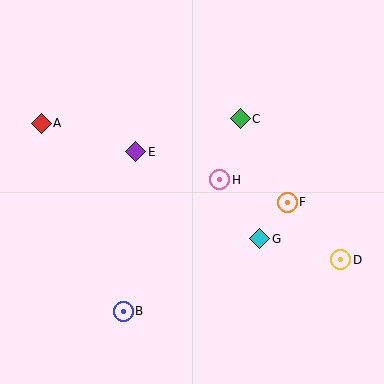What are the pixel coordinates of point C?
Point C is at (240, 119).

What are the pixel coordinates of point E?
Point E is at (136, 152).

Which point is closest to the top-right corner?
Point C is closest to the top-right corner.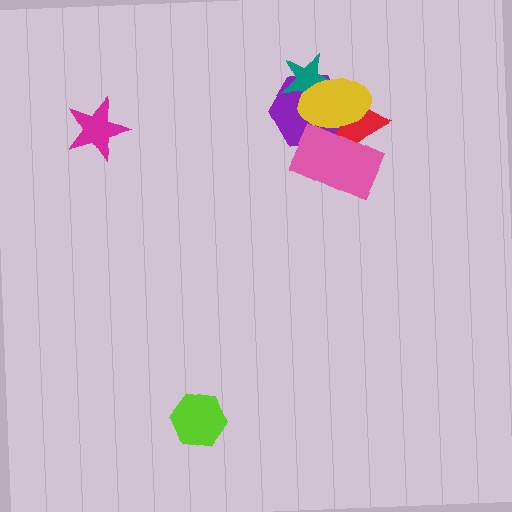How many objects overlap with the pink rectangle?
3 objects overlap with the pink rectangle.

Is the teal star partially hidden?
Yes, it is partially covered by another shape.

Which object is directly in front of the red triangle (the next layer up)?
The purple hexagon is directly in front of the red triangle.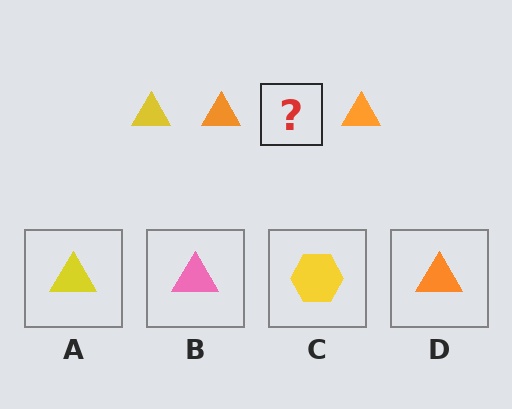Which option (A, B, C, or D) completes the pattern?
A.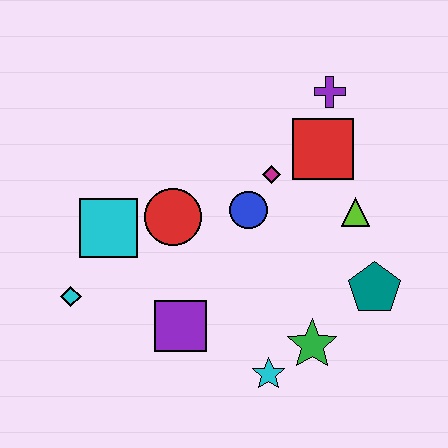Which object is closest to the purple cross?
The red square is closest to the purple cross.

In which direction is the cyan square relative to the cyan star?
The cyan square is to the left of the cyan star.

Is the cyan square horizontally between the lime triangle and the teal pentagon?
No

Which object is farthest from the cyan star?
The purple cross is farthest from the cyan star.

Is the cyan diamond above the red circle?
No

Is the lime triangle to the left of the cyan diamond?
No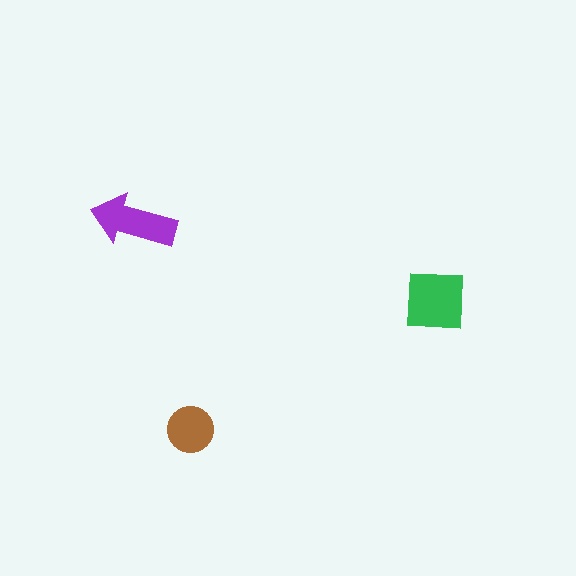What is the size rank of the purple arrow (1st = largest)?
2nd.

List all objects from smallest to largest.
The brown circle, the purple arrow, the green square.